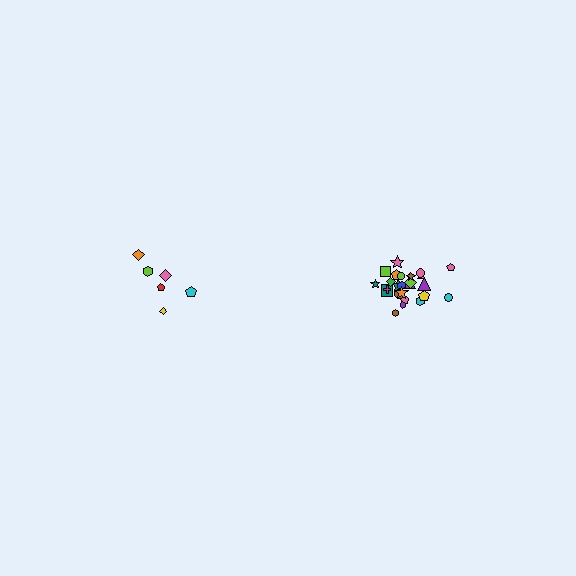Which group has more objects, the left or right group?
The right group.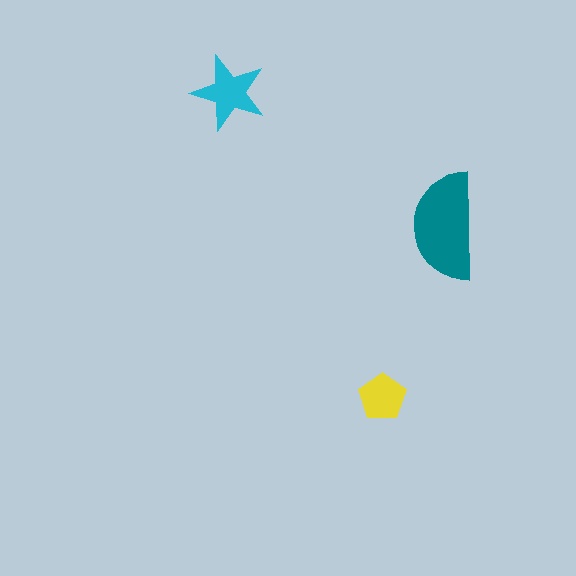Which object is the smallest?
The yellow pentagon.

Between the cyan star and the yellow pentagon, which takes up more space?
The cyan star.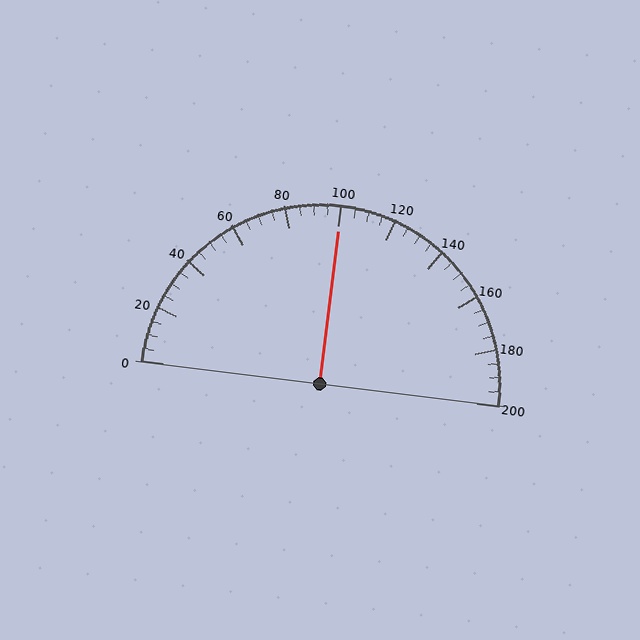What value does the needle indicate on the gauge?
The needle indicates approximately 100.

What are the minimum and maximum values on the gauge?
The gauge ranges from 0 to 200.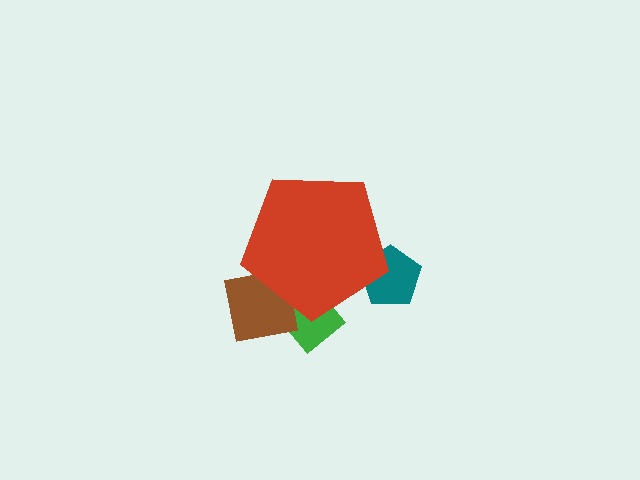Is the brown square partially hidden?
Yes, the brown square is partially hidden behind the red pentagon.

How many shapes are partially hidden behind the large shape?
3 shapes are partially hidden.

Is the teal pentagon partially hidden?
Yes, the teal pentagon is partially hidden behind the red pentagon.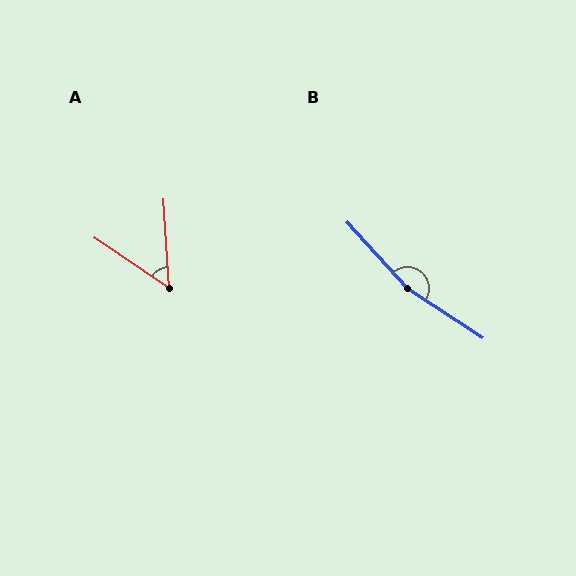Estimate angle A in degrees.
Approximately 52 degrees.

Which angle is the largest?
B, at approximately 166 degrees.